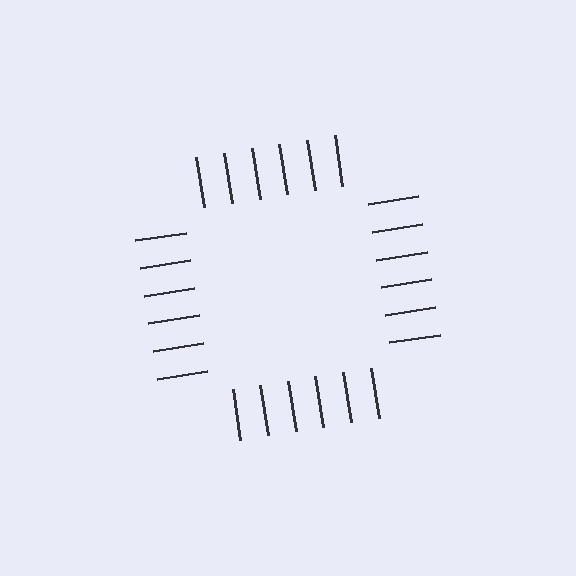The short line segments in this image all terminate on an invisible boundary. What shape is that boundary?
An illusory square — the line segments terminate on its edges but no continuous stroke is drawn.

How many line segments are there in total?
24 — 6 along each of the 4 edges.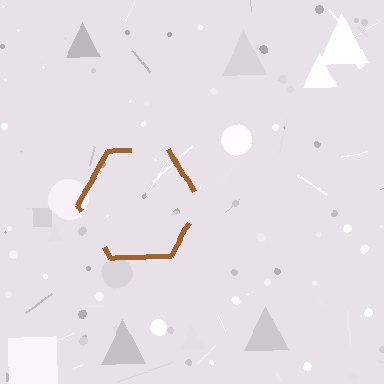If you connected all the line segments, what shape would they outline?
They would outline a hexagon.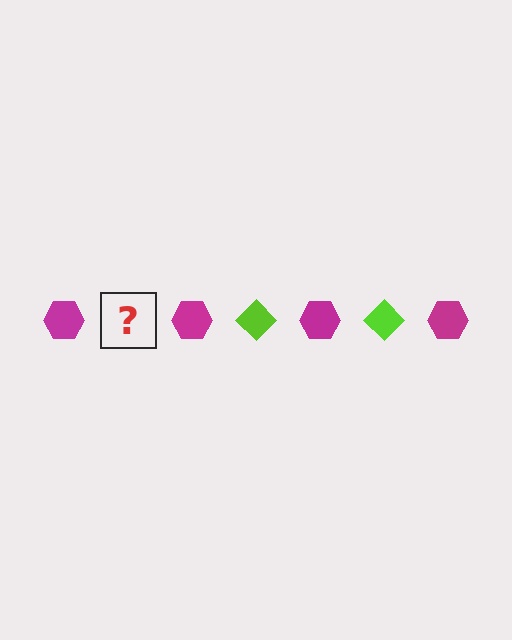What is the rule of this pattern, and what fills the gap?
The rule is that the pattern alternates between magenta hexagon and lime diamond. The gap should be filled with a lime diamond.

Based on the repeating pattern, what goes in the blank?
The blank should be a lime diamond.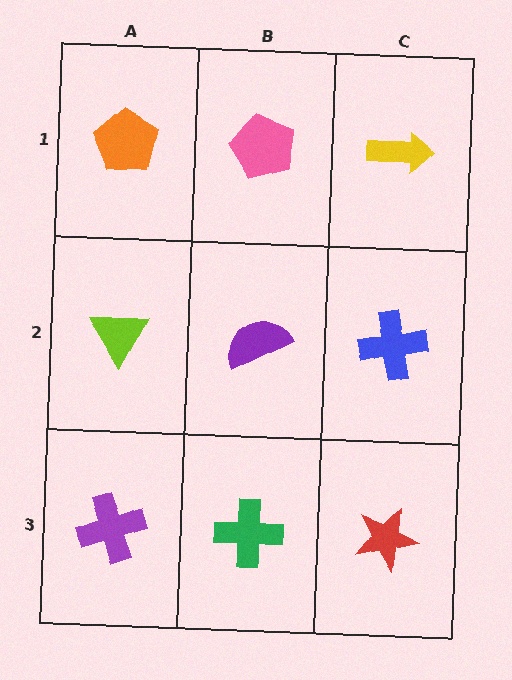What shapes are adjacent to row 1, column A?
A lime triangle (row 2, column A), a pink pentagon (row 1, column B).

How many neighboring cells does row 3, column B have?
3.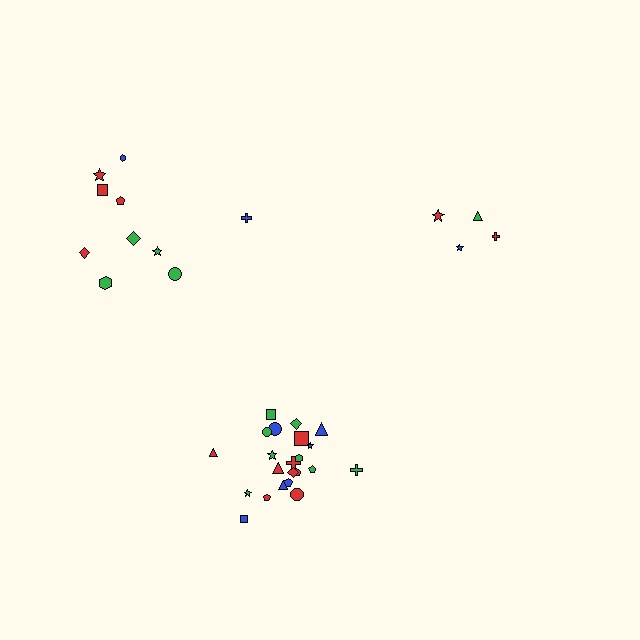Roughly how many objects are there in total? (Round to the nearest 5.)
Roughly 35 objects in total.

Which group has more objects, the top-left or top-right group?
The top-left group.